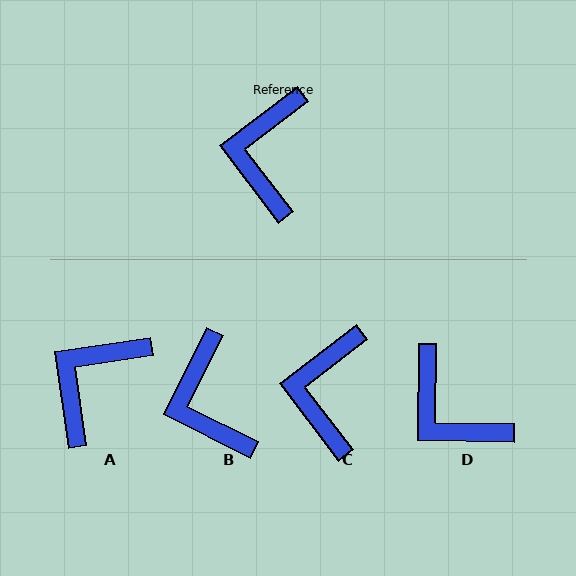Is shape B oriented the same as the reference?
No, it is off by about 26 degrees.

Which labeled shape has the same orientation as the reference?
C.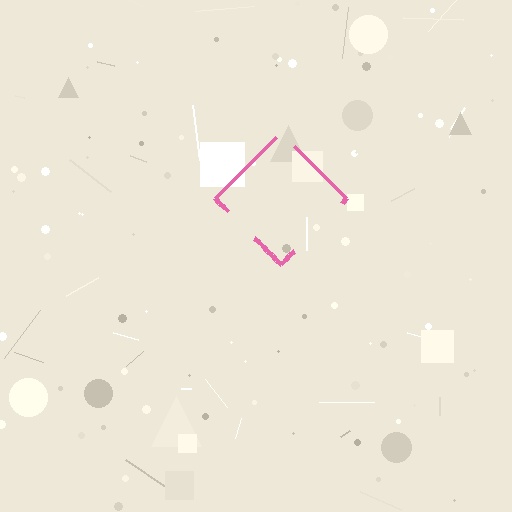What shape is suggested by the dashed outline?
The dashed outline suggests a diamond.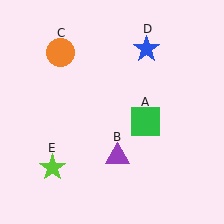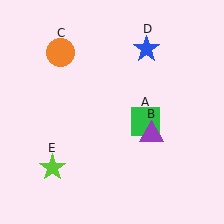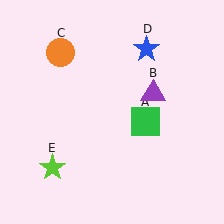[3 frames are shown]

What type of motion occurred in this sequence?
The purple triangle (object B) rotated counterclockwise around the center of the scene.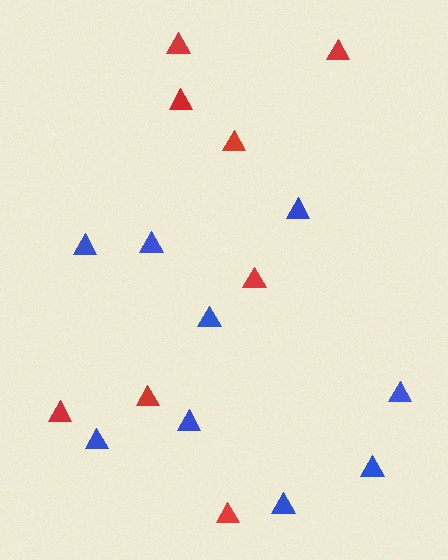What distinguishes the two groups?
There are 2 groups: one group of red triangles (8) and one group of blue triangles (9).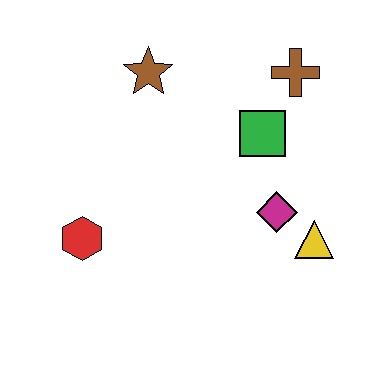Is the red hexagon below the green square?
Yes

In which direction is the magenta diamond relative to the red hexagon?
The magenta diamond is to the right of the red hexagon.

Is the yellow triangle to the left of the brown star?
No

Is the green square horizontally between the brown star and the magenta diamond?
Yes